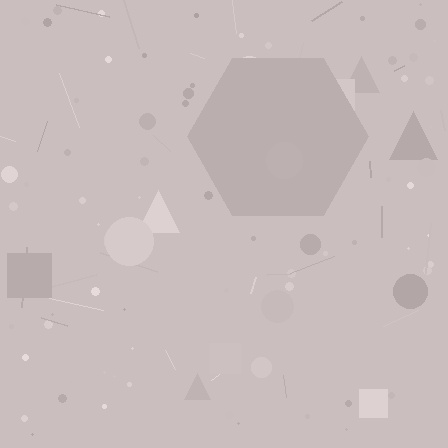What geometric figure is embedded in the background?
A hexagon is embedded in the background.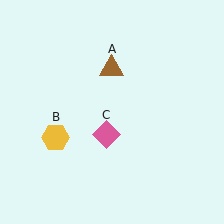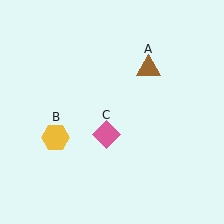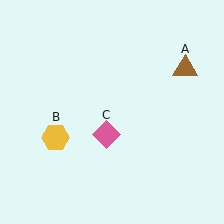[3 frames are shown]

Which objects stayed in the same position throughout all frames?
Yellow hexagon (object B) and pink diamond (object C) remained stationary.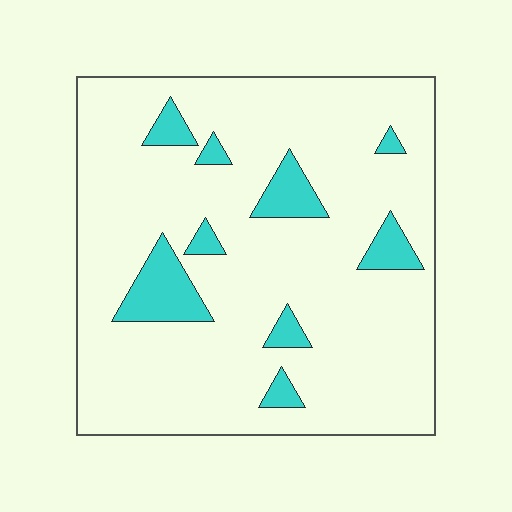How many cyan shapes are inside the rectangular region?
9.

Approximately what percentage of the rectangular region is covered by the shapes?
Approximately 10%.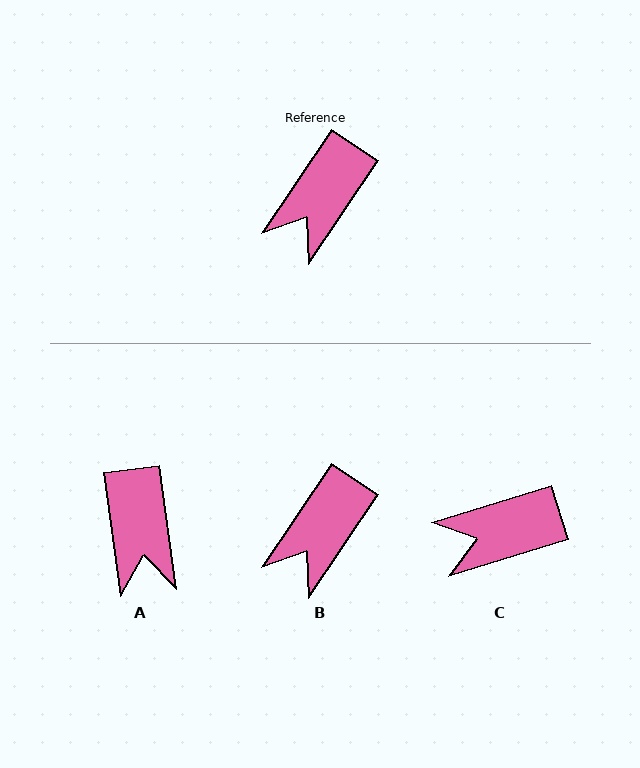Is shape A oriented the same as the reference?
No, it is off by about 41 degrees.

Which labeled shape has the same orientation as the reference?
B.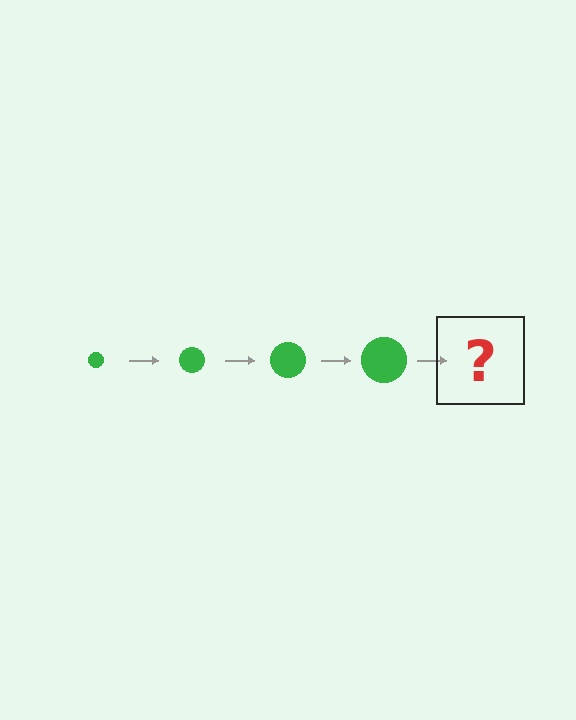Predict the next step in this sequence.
The next step is a green circle, larger than the previous one.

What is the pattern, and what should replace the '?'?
The pattern is that the circle gets progressively larger each step. The '?' should be a green circle, larger than the previous one.